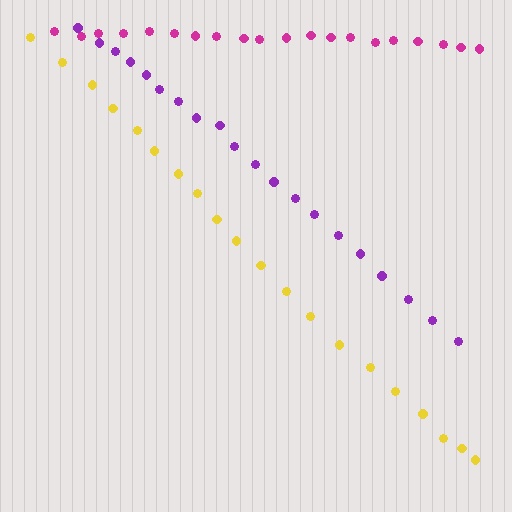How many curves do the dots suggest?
There are 3 distinct paths.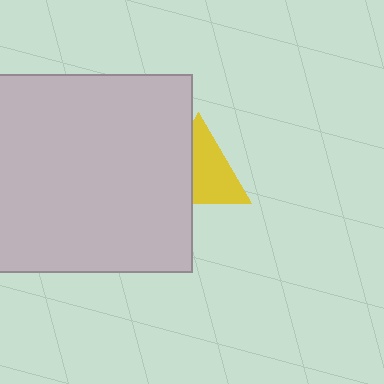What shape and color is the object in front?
The object in front is a light gray rectangle.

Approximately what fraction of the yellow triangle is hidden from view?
Roughly 41% of the yellow triangle is hidden behind the light gray rectangle.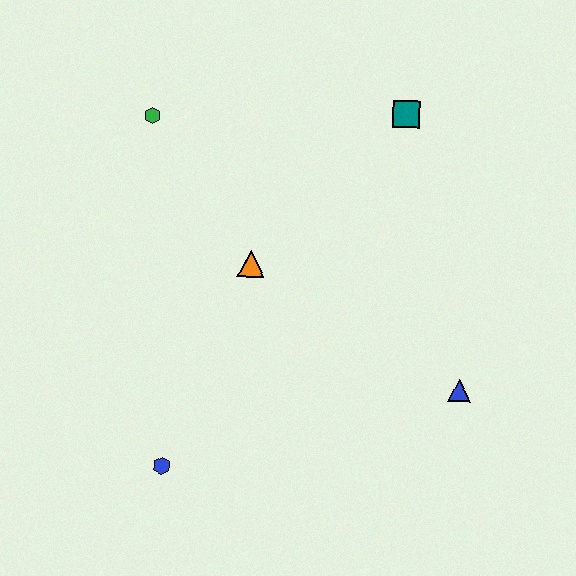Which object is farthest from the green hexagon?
The blue triangle is farthest from the green hexagon.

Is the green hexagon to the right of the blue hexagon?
No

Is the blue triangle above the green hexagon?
No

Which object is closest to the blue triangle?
The orange triangle is closest to the blue triangle.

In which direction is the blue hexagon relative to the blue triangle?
The blue hexagon is to the left of the blue triangle.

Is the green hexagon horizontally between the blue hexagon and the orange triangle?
No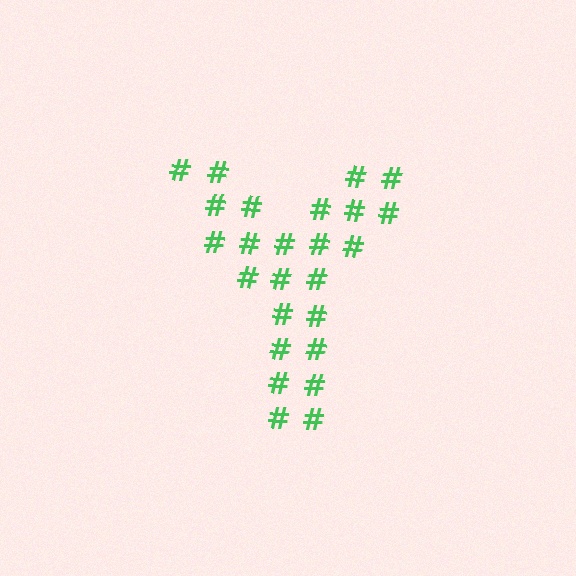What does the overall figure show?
The overall figure shows the letter Y.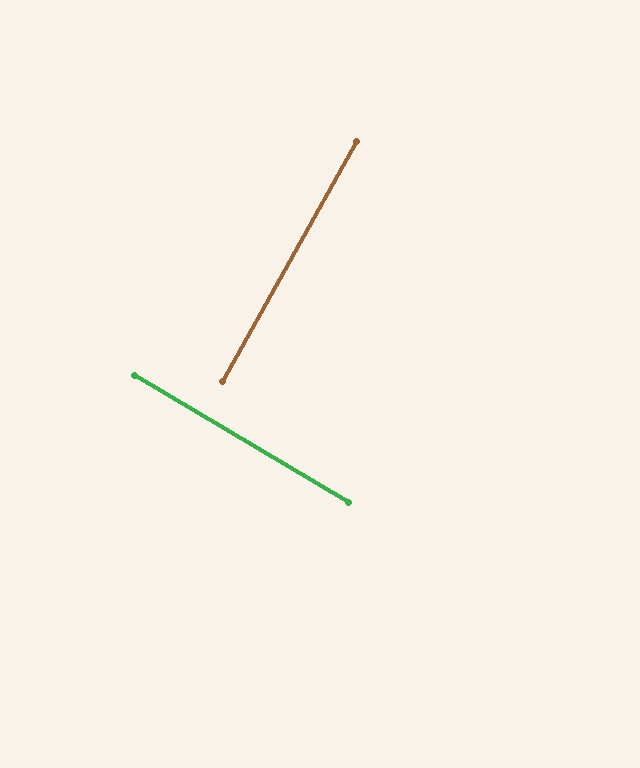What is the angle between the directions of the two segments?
Approximately 89 degrees.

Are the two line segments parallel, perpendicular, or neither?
Perpendicular — they meet at approximately 89°.